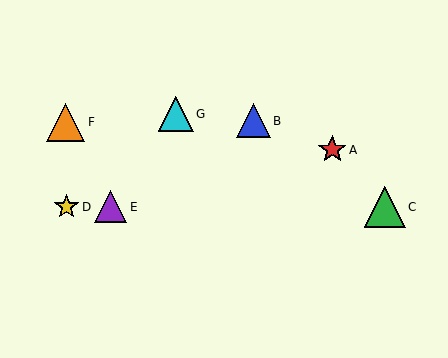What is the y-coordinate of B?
Object B is at y≈121.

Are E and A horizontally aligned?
No, E is at y≈207 and A is at y≈150.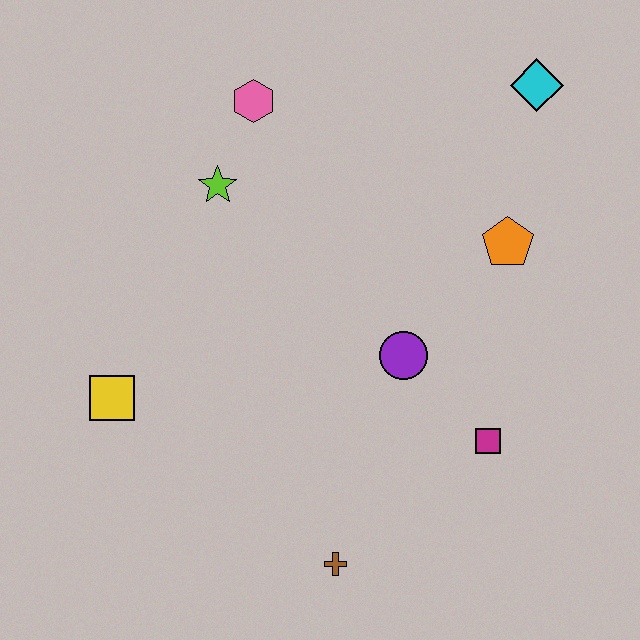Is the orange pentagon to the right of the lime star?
Yes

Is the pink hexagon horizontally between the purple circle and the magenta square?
No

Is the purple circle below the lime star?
Yes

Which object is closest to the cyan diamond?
The orange pentagon is closest to the cyan diamond.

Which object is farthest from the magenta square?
The pink hexagon is farthest from the magenta square.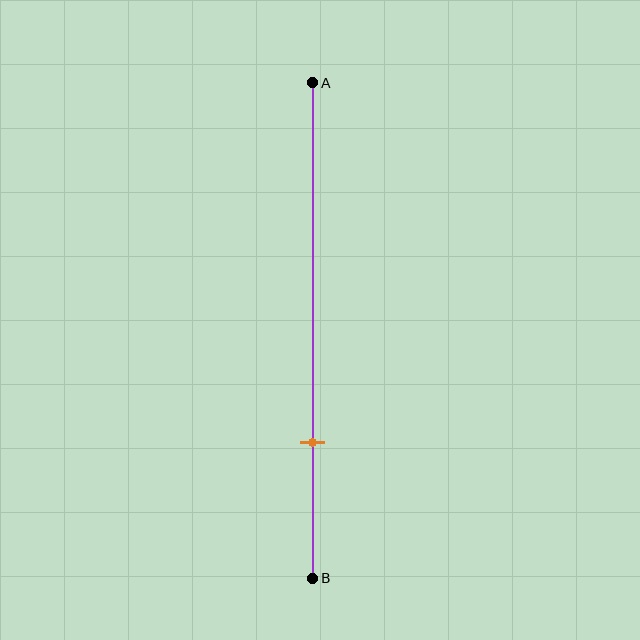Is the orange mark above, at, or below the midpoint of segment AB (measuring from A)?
The orange mark is below the midpoint of segment AB.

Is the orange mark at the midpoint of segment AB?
No, the mark is at about 75% from A, not at the 50% midpoint.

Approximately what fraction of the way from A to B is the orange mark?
The orange mark is approximately 75% of the way from A to B.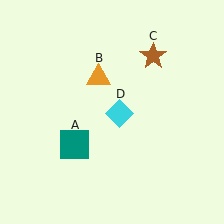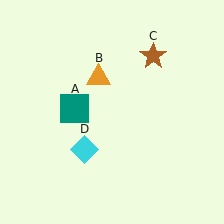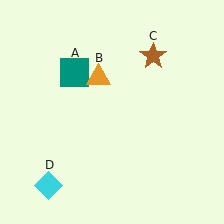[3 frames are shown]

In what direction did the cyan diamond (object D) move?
The cyan diamond (object D) moved down and to the left.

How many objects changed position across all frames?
2 objects changed position: teal square (object A), cyan diamond (object D).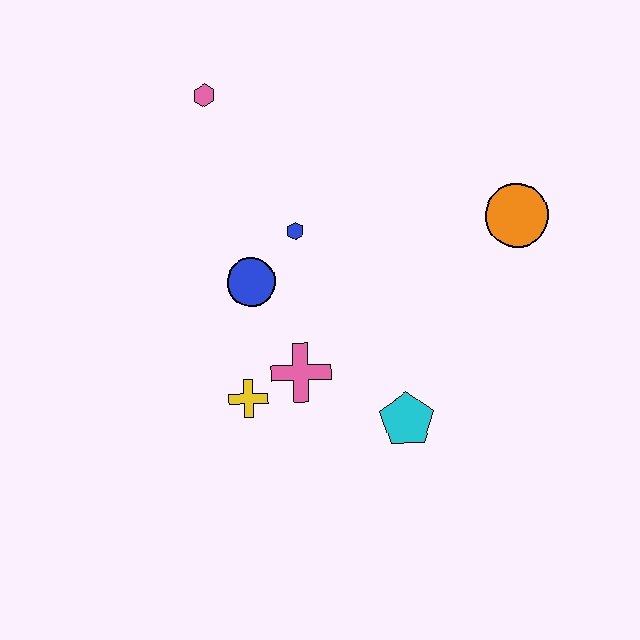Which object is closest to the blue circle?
The blue hexagon is closest to the blue circle.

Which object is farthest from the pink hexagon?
The cyan pentagon is farthest from the pink hexagon.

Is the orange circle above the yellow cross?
Yes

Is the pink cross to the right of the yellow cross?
Yes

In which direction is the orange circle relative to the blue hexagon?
The orange circle is to the right of the blue hexagon.